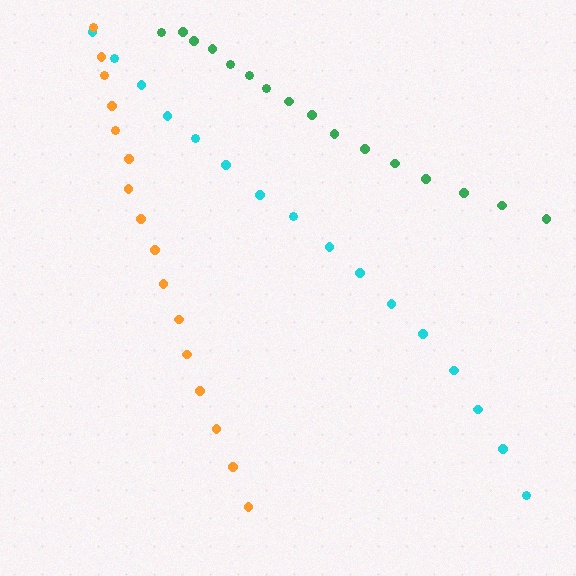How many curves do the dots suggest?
There are 3 distinct paths.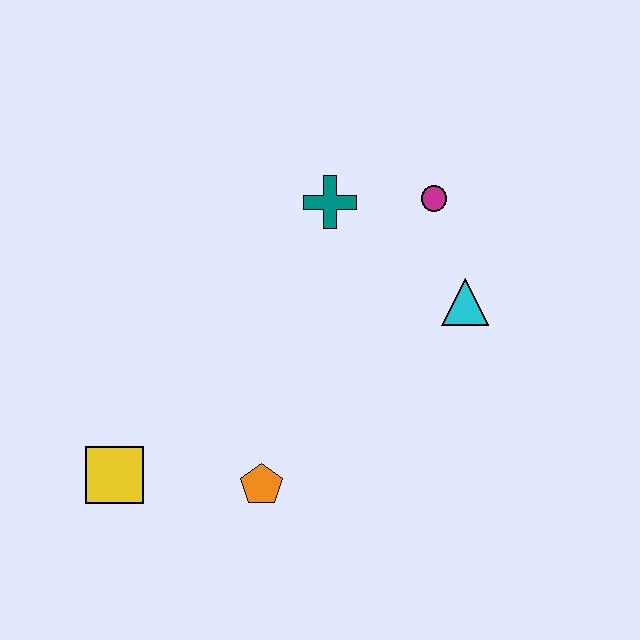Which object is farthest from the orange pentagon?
The magenta circle is farthest from the orange pentagon.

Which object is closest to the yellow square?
The orange pentagon is closest to the yellow square.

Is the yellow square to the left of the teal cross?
Yes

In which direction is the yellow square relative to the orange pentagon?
The yellow square is to the left of the orange pentagon.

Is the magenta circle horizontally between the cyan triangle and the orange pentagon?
Yes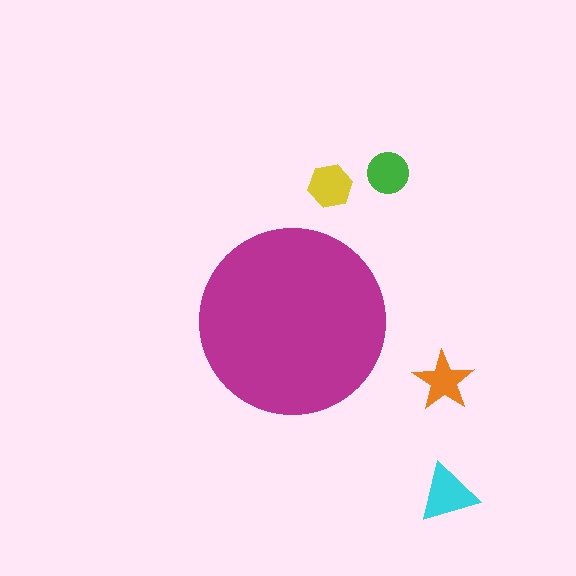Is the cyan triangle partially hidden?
No, the cyan triangle is fully visible.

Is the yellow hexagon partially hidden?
No, the yellow hexagon is fully visible.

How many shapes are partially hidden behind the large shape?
0 shapes are partially hidden.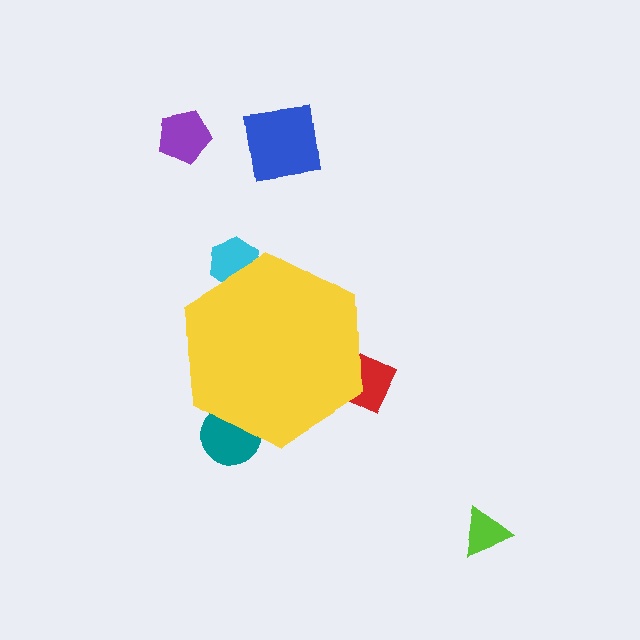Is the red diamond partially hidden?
Yes, the red diamond is partially hidden behind the yellow hexagon.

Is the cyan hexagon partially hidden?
Yes, the cyan hexagon is partially hidden behind the yellow hexagon.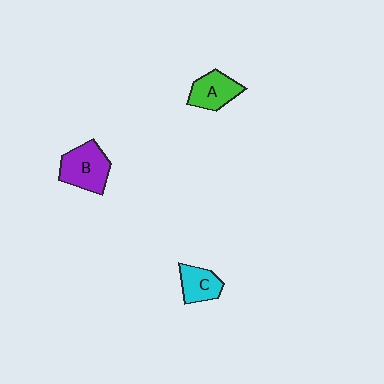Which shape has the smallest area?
Shape C (cyan).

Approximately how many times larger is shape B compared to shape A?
Approximately 1.3 times.